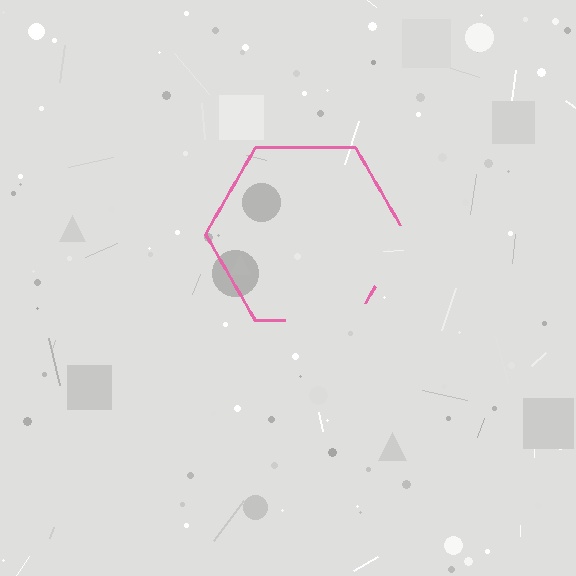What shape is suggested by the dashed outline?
The dashed outline suggests a hexagon.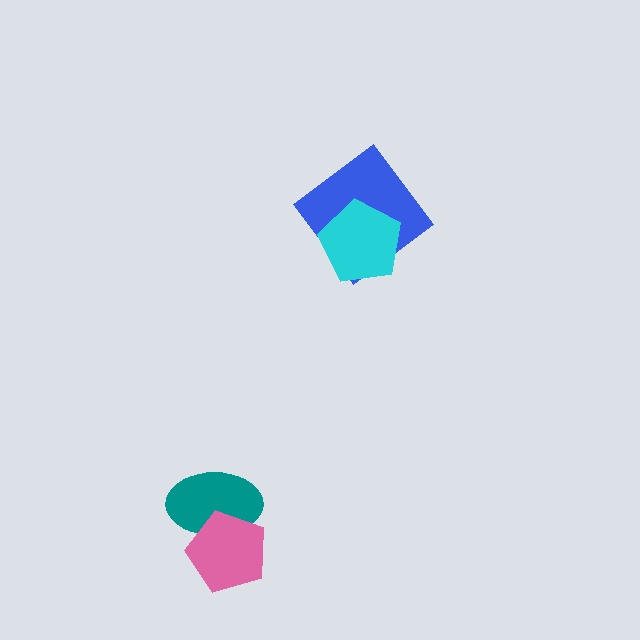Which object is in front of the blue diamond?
The cyan pentagon is in front of the blue diamond.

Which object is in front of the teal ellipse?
The pink pentagon is in front of the teal ellipse.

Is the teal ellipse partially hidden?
Yes, it is partially covered by another shape.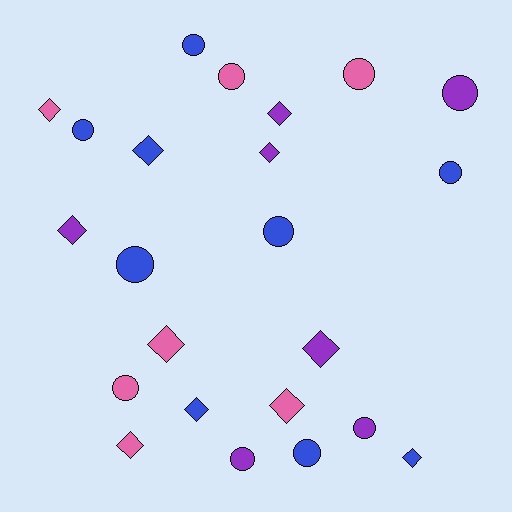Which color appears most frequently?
Blue, with 9 objects.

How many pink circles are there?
There are 3 pink circles.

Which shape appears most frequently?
Circle, with 12 objects.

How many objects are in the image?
There are 23 objects.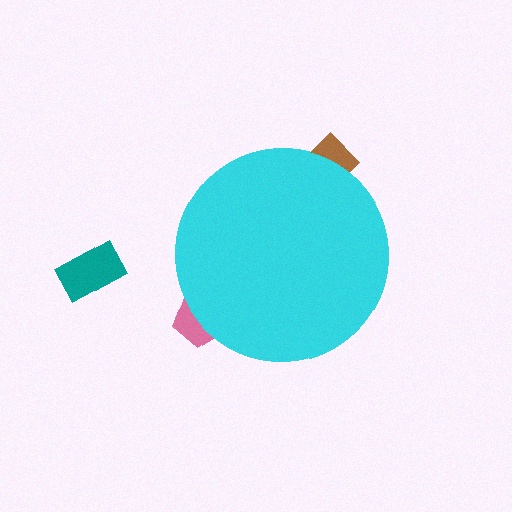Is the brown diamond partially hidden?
Yes, the brown diamond is partially hidden behind the cyan circle.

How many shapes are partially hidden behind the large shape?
2 shapes are partially hidden.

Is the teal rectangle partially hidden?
No, the teal rectangle is fully visible.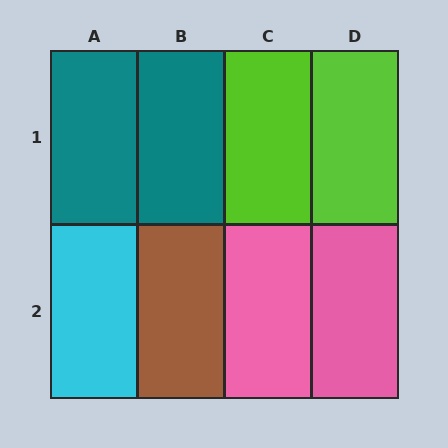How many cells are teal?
2 cells are teal.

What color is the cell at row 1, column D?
Lime.